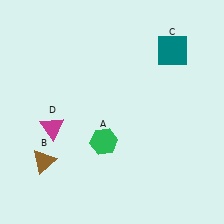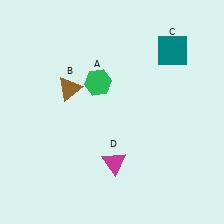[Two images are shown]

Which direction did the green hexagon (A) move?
The green hexagon (A) moved up.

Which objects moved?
The objects that moved are: the green hexagon (A), the brown triangle (B), the magenta triangle (D).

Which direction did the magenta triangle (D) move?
The magenta triangle (D) moved right.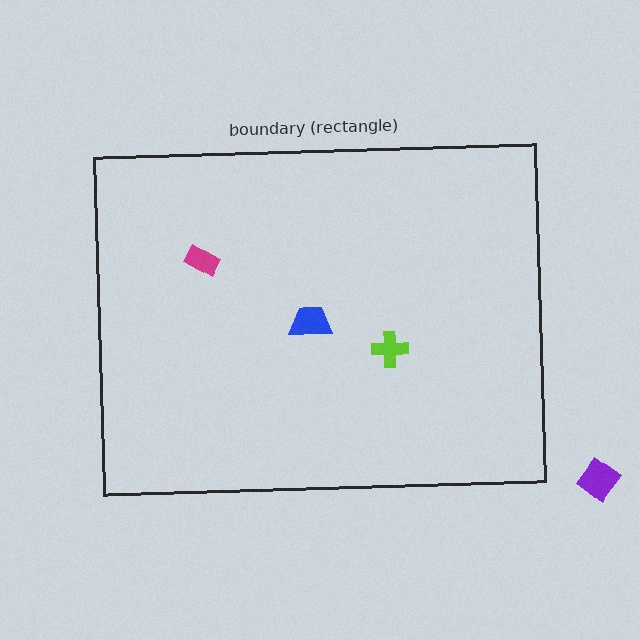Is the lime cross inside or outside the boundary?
Inside.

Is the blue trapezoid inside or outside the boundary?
Inside.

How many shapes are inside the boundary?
3 inside, 1 outside.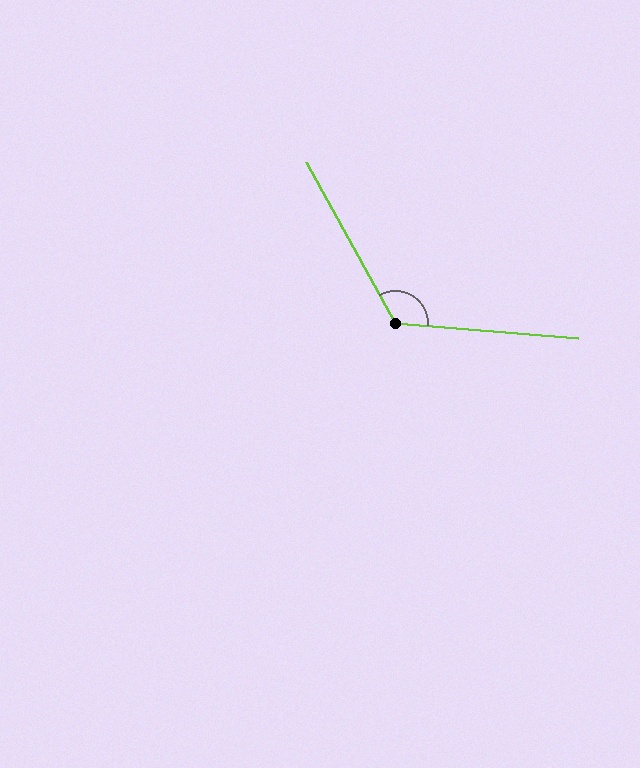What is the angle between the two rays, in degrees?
Approximately 123 degrees.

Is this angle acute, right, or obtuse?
It is obtuse.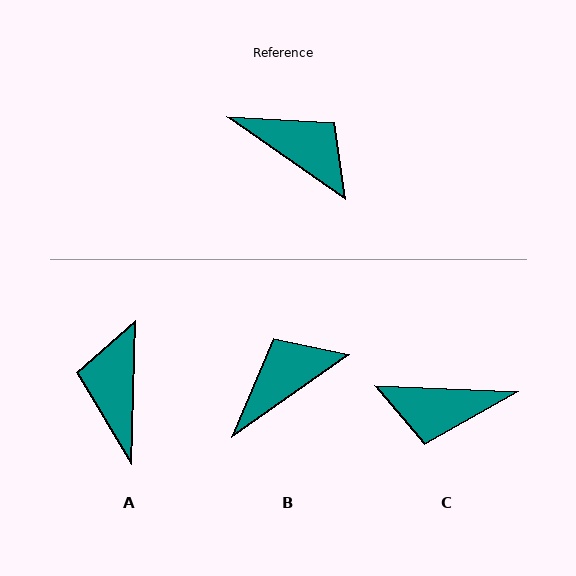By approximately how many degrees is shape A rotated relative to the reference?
Approximately 123 degrees counter-clockwise.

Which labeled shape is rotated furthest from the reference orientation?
C, about 148 degrees away.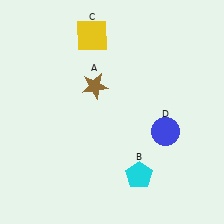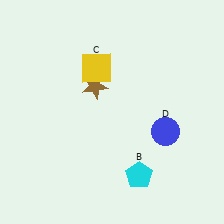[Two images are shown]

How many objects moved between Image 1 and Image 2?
1 object moved between the two images.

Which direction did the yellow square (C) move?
The yellow square (C) moved down.